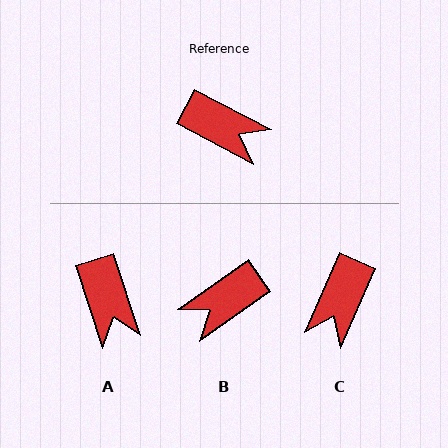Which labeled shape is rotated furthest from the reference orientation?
B, about 117 degrees away.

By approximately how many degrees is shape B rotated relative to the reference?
Approximately 117 degrees clockwise.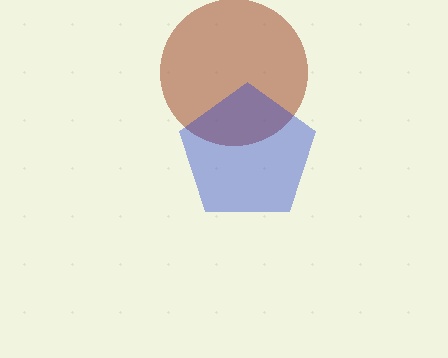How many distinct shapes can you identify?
There are 2 distinct shapes: a brown circle, a blue pentagon.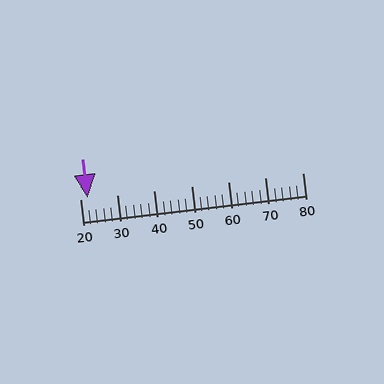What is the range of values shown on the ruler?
The ruler shows values from 20 to 80.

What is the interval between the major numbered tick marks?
The major tick marks are spaced 10 units apart.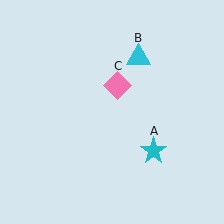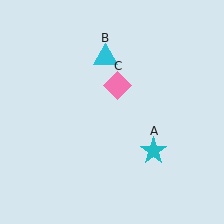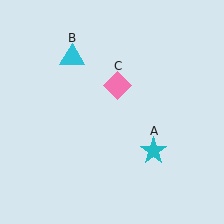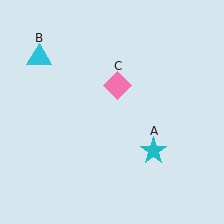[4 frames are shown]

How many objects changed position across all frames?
1 object changed position: cyan triangle (object B).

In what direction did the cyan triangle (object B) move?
The cyan triangle (object B) moved left.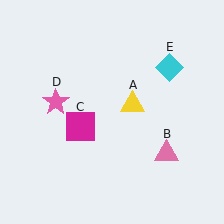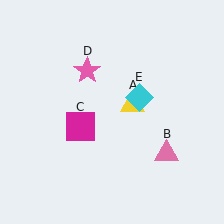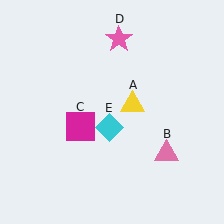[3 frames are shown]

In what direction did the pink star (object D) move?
The pink star (object D) moved up and to the right.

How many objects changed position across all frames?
2 objects changed position: pink star (object D), cyan diamond (object E).